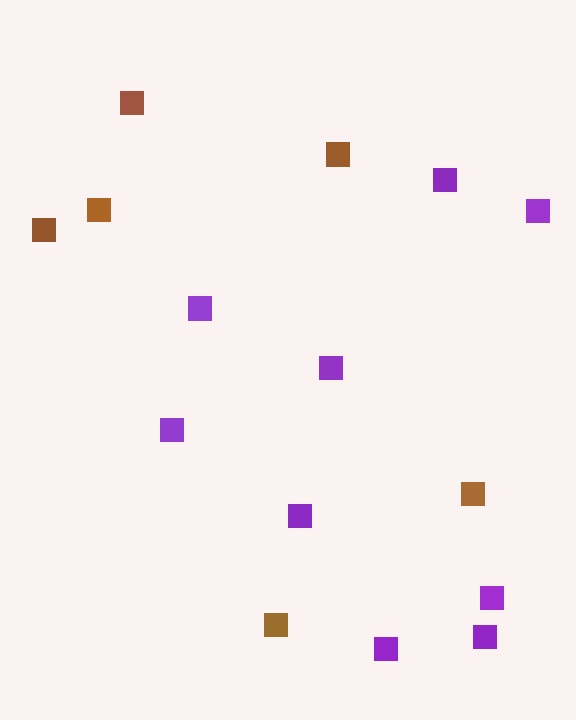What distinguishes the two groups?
There are 2 groups: one group of brown squares (6) and one group of purple squares (9).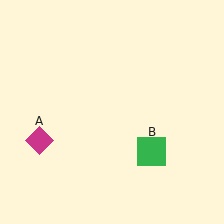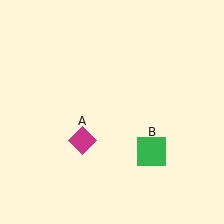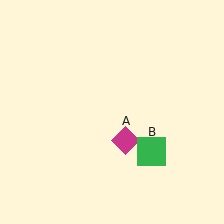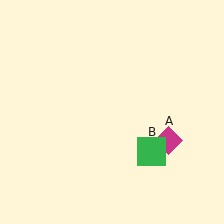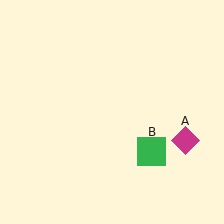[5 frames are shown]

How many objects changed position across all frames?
1 object changed position: magenta diamond (object A).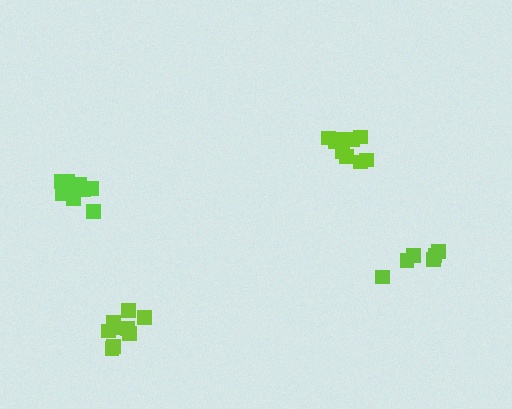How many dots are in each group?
Group 1: 10 dots, Group 2: 9 dots, Group 3: 6 dots, Group 4: 9 dots (34 total).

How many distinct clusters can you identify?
There are 4 distinct clusters.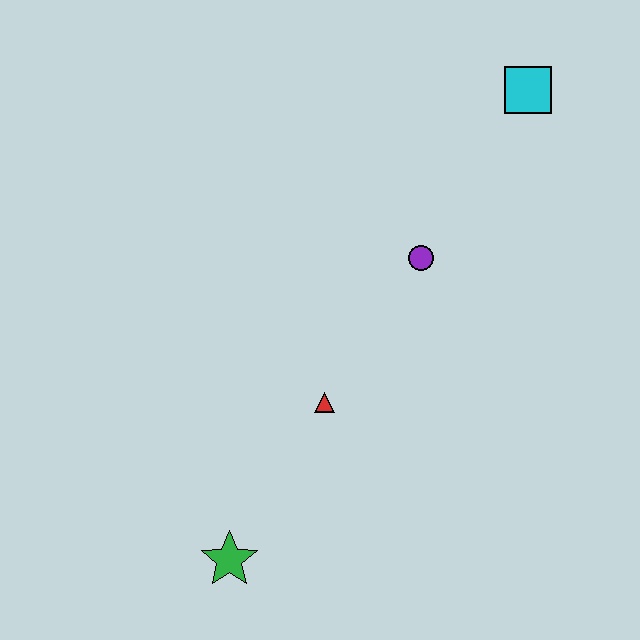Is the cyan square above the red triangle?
Yes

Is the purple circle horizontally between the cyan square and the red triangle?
Yes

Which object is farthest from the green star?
The cyan square is farthest from the green star.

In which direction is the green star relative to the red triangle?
The green star is below the red triangle.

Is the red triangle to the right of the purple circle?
No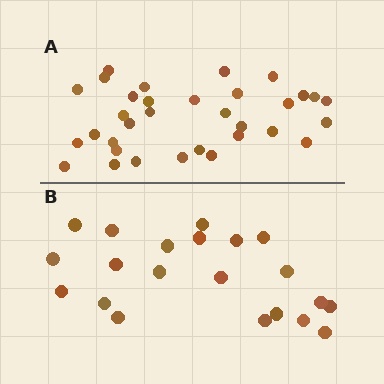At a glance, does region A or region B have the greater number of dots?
Region A (the top region) has more dots.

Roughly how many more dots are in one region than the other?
Region A has roughly 12 or so more dots than region B.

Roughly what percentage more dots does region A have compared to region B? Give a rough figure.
About 55% more.